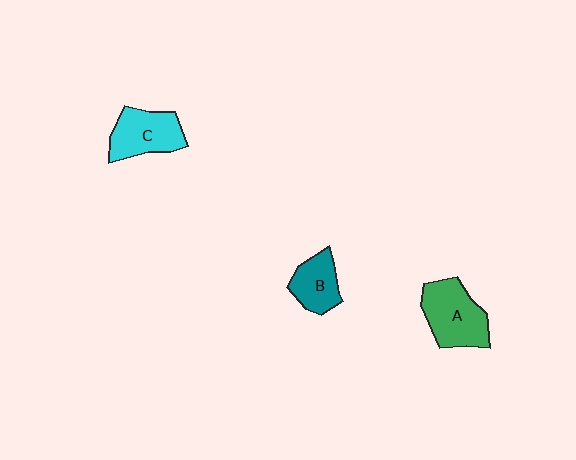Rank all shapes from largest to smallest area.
From largest to smallest: A (green), C (cyan), B (teal).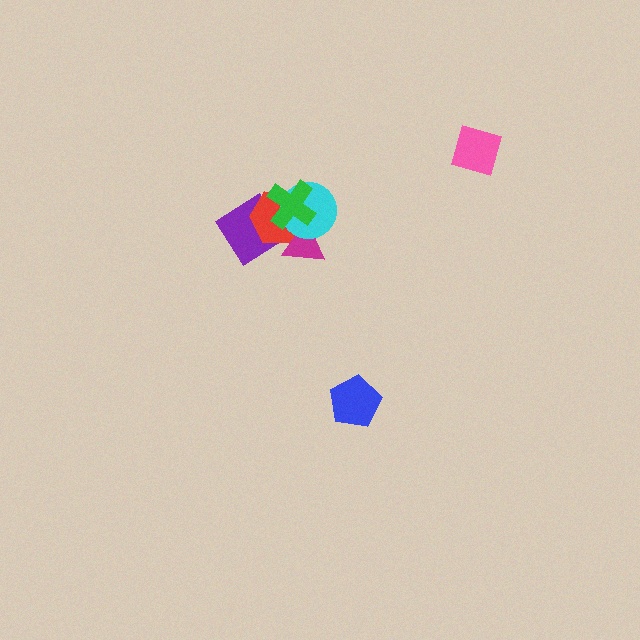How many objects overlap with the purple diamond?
1 object overlaps with the purple diamond.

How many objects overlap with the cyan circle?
3 objects overlap with the cyan circle.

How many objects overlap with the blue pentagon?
0 objects overlap with the blue pentagon.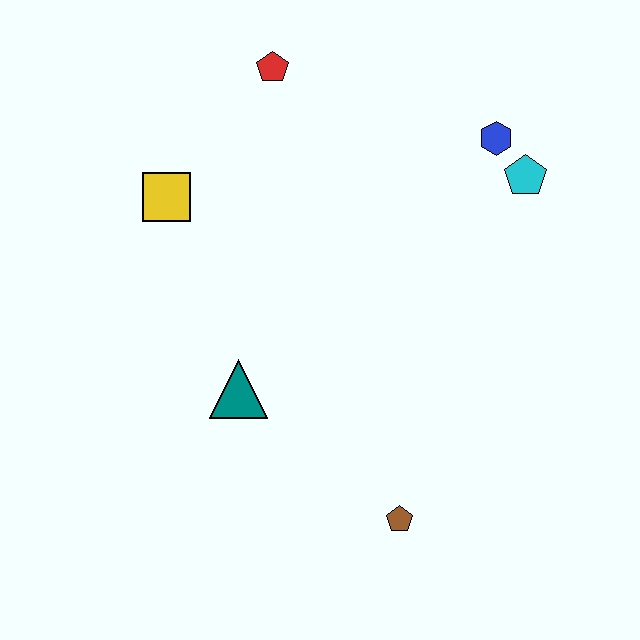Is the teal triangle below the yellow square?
Yes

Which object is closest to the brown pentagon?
The teal triangle is closest to the brown pentagon.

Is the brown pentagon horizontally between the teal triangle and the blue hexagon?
Yes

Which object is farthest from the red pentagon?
The brown pentagon is farthest from the red pentagon.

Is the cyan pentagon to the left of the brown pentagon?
No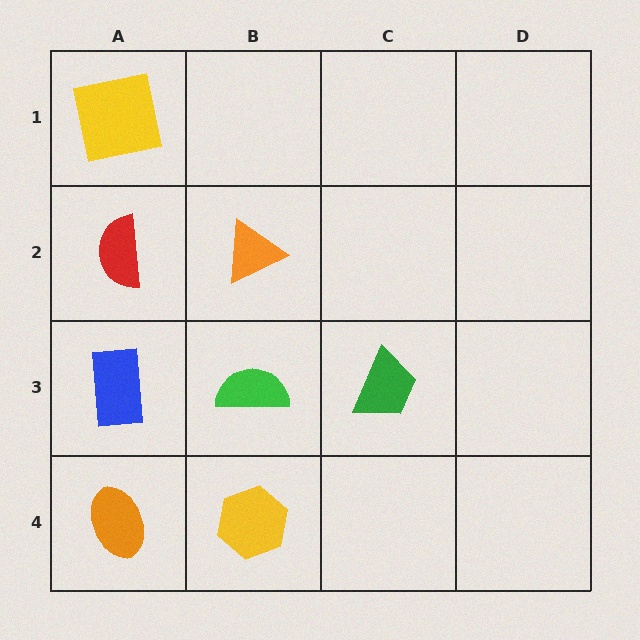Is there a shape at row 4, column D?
No, that cell is empty.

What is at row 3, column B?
A green semicircle.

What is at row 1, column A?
A yellow square.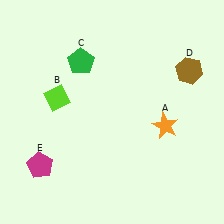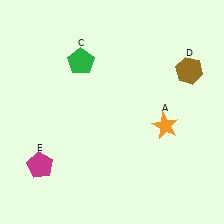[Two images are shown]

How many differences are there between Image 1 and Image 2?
There is 1 difference between the two images.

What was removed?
The lime diamond (B) was removed in Image 2.